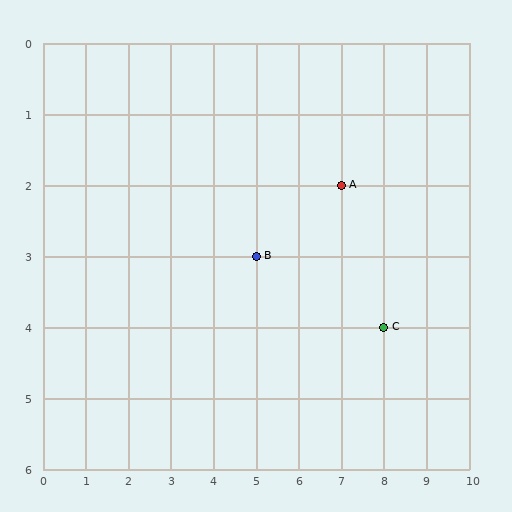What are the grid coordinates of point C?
Point C is at grid coordinates (8, 4).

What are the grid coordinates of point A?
Point A is at grid coordinates (7, 2).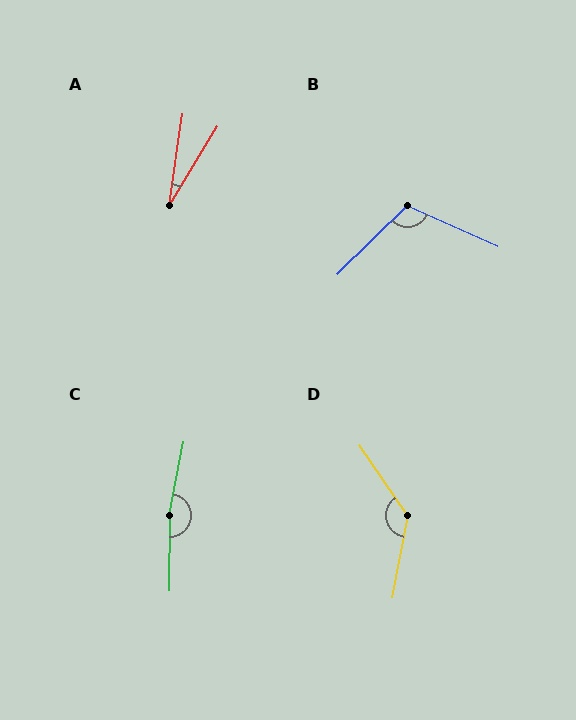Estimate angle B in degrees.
Approximately 111 degrees.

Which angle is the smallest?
A, at approximately 23 degrees.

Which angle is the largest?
C, at approximately 169 degrees.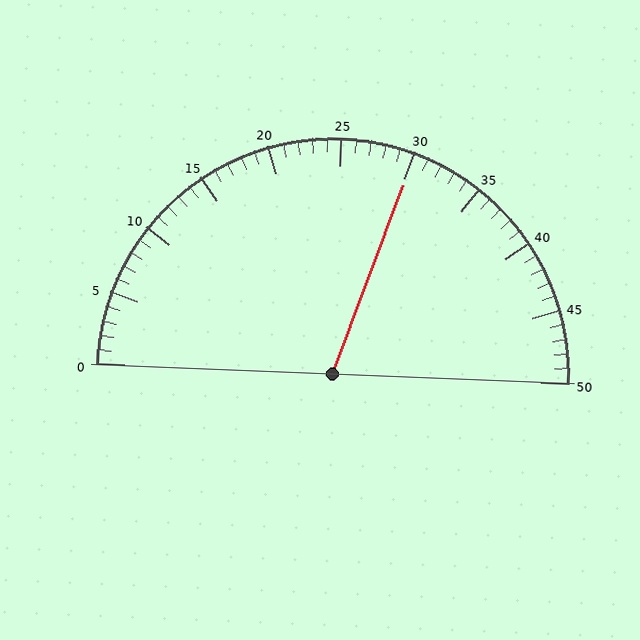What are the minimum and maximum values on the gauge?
The gauge ranges from 0 to 50.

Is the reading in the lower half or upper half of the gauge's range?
The reading is in the upper half of the range (0 to 50).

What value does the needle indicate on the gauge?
The needle indicates approximately 30.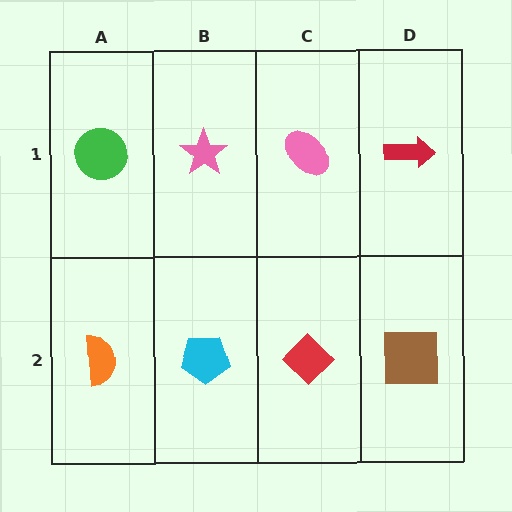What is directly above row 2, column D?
A red arrow.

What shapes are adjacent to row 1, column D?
A brown square (row 2, column D), a pink ellipse (row 1, column C).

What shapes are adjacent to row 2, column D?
A red arrow (row 1, column D), a red diamond (row 2, column C).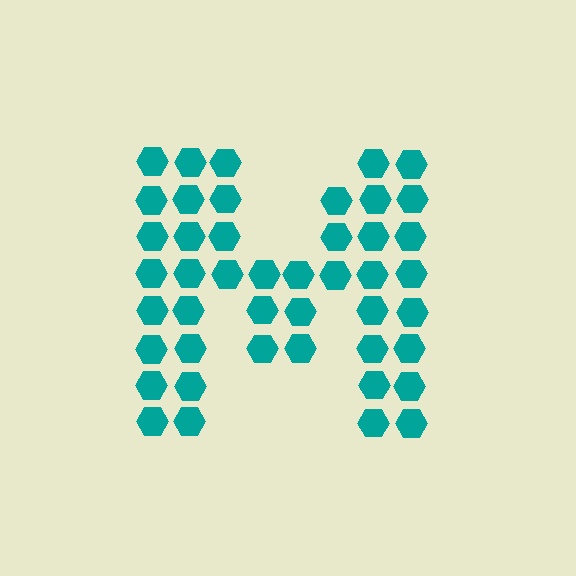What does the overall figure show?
The overall figure shows the letter M.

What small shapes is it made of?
It is made of small hexagons.